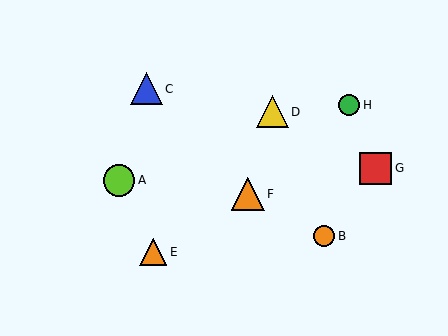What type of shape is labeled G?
Shape G is a red square.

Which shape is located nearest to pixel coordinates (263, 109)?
The yellow triangle (labeled D) at (272, 112) is nearest to that location.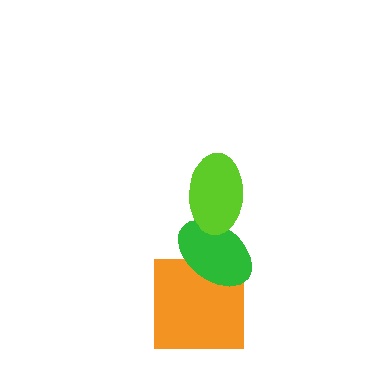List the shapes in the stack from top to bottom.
From top to bottom: the lime ellipse, the green ellipse, the orange square.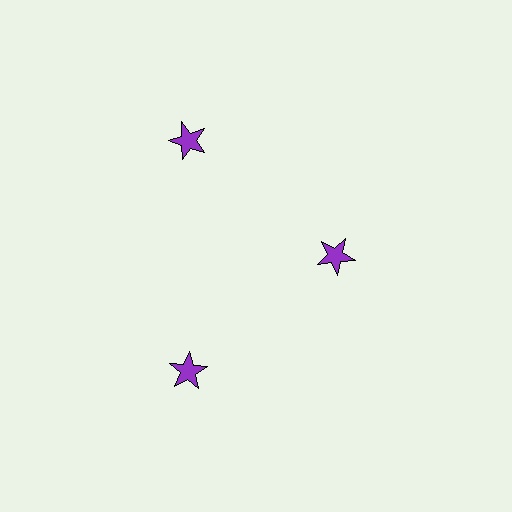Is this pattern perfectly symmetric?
No. The 3 purple stars are arranged in a ring, but one element near the 3 o'clock position is pulled inward toward the center, breaking the 3-fold rotational symmetry.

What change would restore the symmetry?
The symmetry would be restored by moving it outward, back onto the ring so that all 3 stars sit at equal angles and equal distance from the center.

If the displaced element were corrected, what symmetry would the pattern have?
It would have 3-fold rotational symmetry — the pattern would map onto itself every 120 degrees.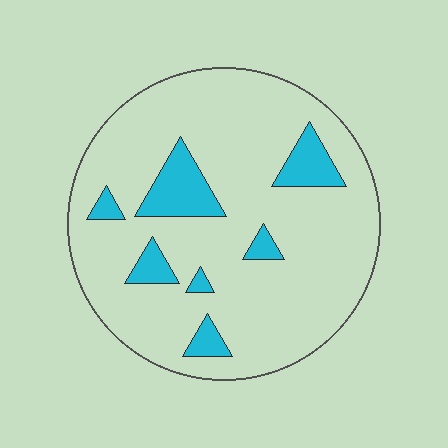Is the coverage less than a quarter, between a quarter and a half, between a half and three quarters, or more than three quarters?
Less than a quarter.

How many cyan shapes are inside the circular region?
7.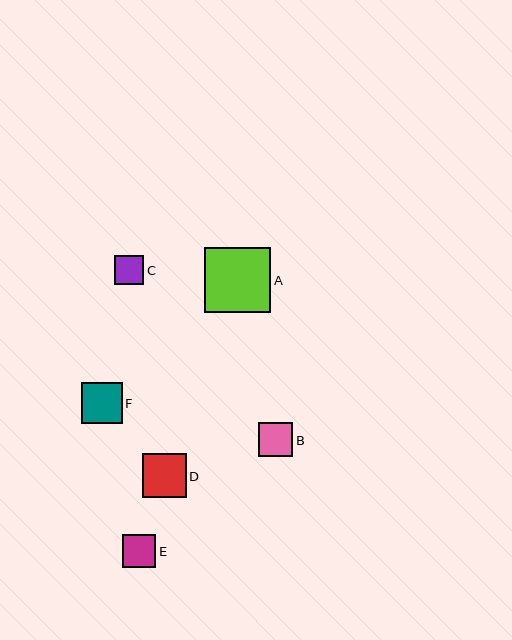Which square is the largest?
Square A is the largest with a size of approximately 66 pixels.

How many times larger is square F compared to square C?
Square F is approximately 1.4 times the size of square C.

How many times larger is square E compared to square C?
Square E is approximately 1.1 times the size of square C.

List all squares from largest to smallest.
From largest to smallest: A, D, F, B, E, C.